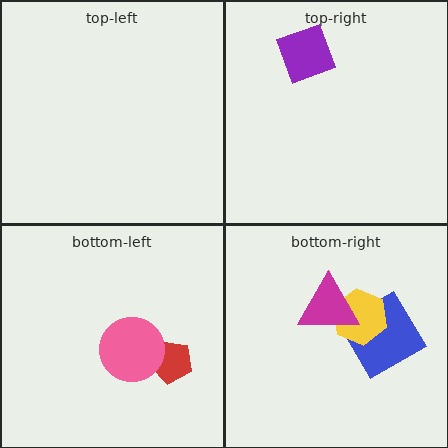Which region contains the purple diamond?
The top-right region.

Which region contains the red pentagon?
The bottom-left region.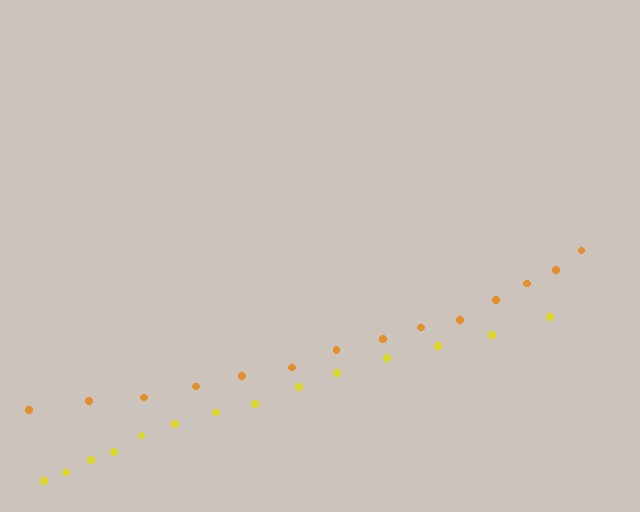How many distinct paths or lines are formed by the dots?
There are 2 distinct paths.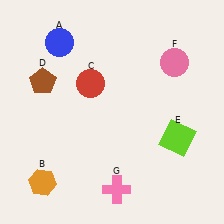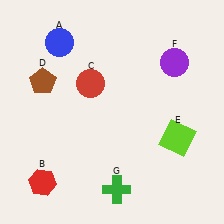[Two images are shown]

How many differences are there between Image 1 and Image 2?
There are 3 differences between the two images.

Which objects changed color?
B changed from orange to red. F changed from pink to purple. G changed from pink to green.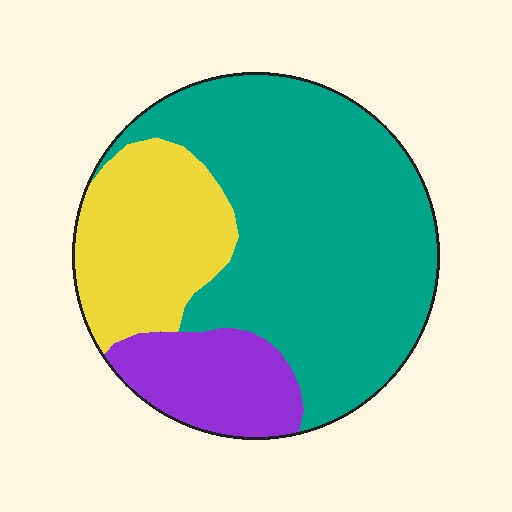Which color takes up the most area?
Teal, at roughly 60%.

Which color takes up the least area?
Purple, at roughly 15%.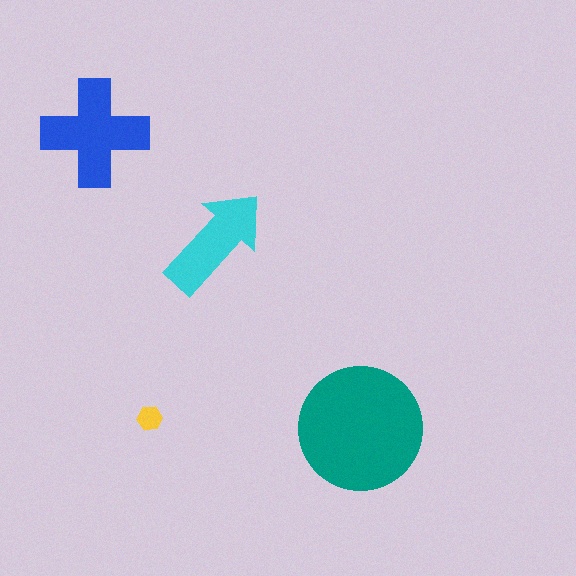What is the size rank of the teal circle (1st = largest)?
1st.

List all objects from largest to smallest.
The teal circle, the blue cross, the cyan arrow, the yellow hexagon.